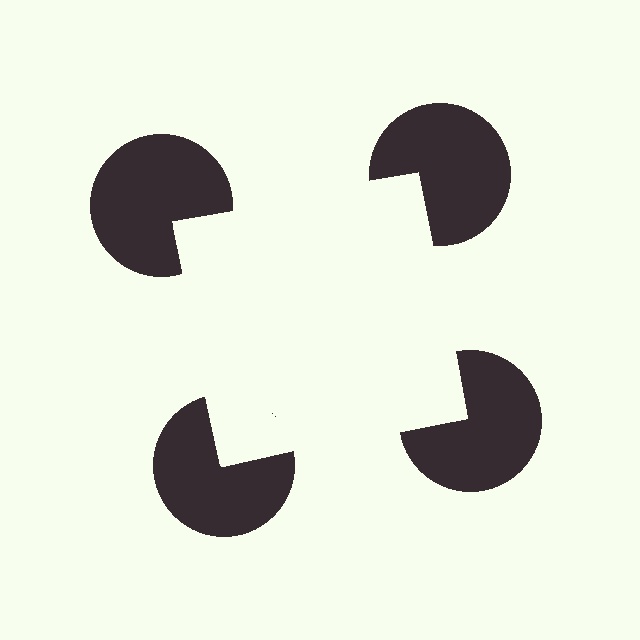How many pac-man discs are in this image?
There are 4 — one at each vertex of the illusory square.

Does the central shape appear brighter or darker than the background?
It typically appears slightly brighter than the background, even though no actual brightness change is drawn.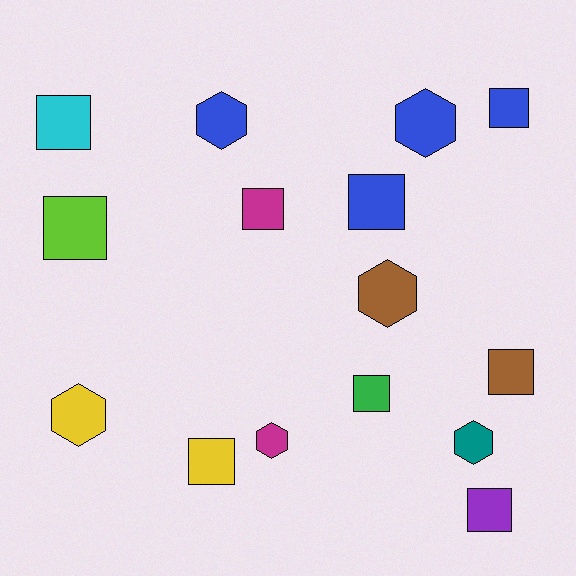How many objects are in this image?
There are 15 objects.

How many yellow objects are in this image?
There are 2 yellow objects.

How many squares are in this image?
There are 9 squares.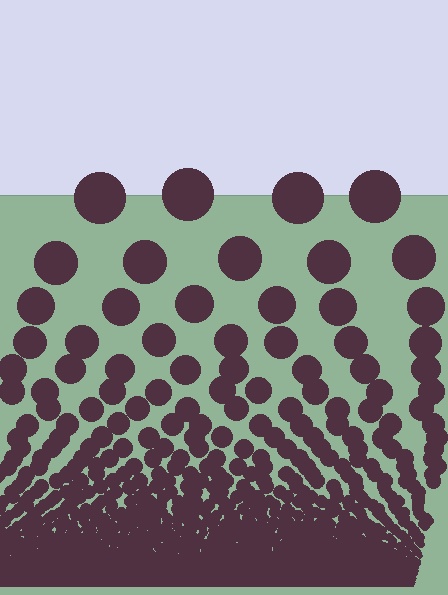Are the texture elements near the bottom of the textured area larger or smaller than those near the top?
Smaller. The gradient is inverted — elements near the bottom are smaller and denser.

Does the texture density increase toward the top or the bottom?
Density increases toward the bottom.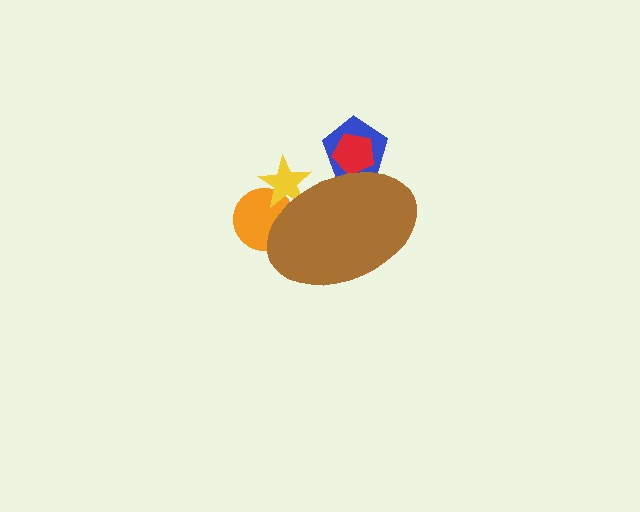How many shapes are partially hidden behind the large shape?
4 shapes are partially hidden.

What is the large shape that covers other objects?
A brown ellipse.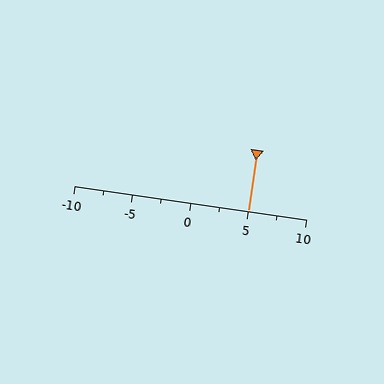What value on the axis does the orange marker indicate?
The marker indicates approximately 5.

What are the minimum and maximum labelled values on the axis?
The axis runs from -10 to 10.